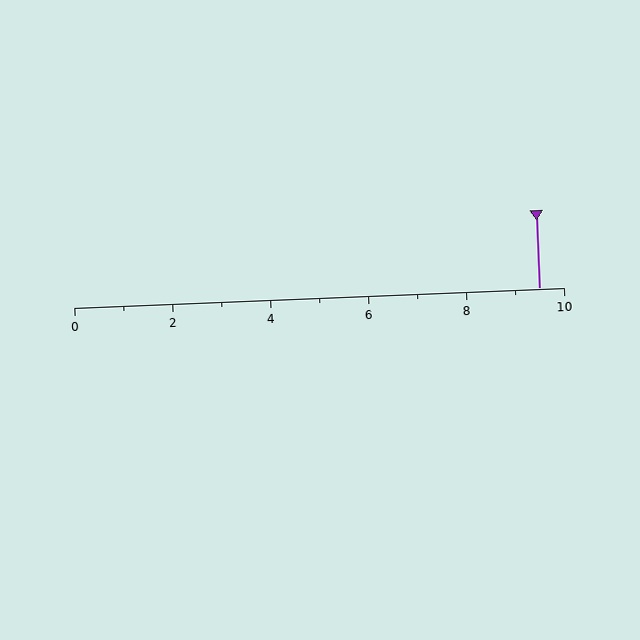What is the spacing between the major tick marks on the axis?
The major ticks are spaced 2 apart.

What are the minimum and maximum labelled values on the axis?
The axis runs from 0 to 10.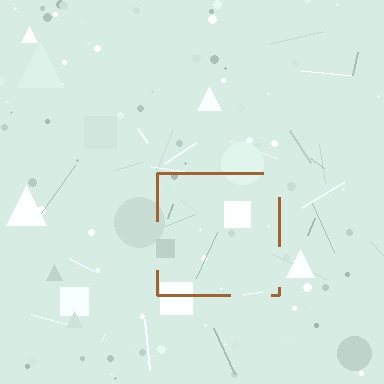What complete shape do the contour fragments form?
The contour fragments form a square.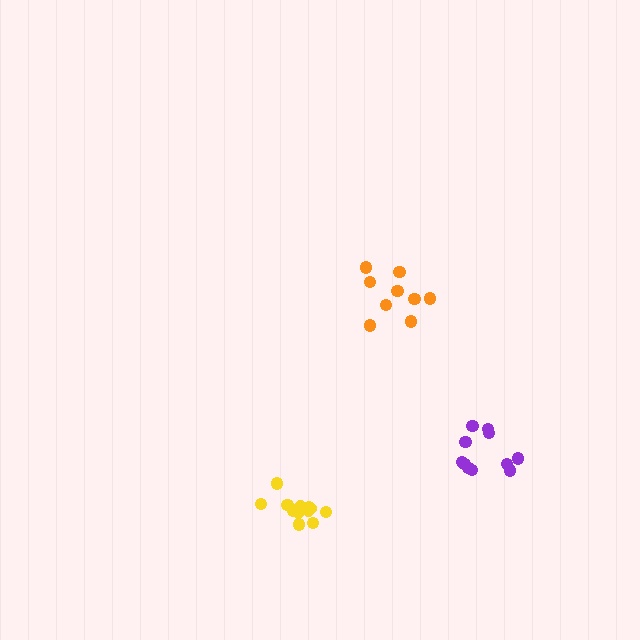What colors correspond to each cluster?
The clusters are colored: orange, yellow, purple.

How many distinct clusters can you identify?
There are 3 distinct clusters.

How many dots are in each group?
Group 1: 9 dots, Group 2: 12 dots, Group 3: 11 dots (32 total).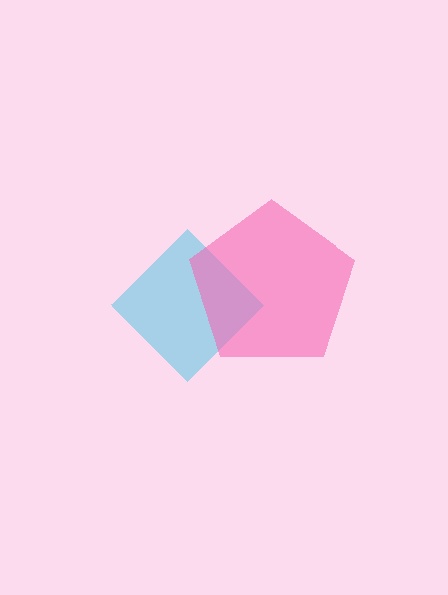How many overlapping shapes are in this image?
There are 2 overlapping shapes in the image.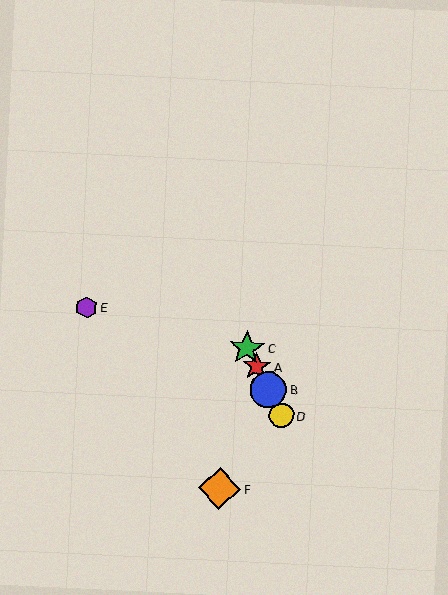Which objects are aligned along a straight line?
Objects A, B, C, D are aligned along a straight line.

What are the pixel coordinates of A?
Object A is at (256, 366).